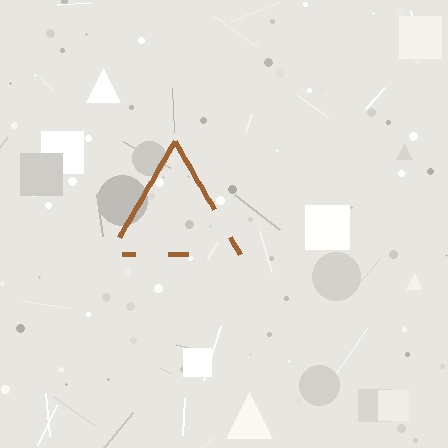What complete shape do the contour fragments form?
The contour fragments form a triangle.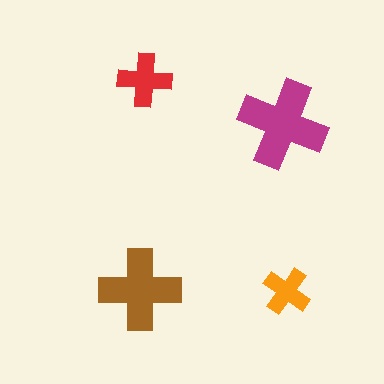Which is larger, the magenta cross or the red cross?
The magenta one.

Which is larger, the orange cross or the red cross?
The red one.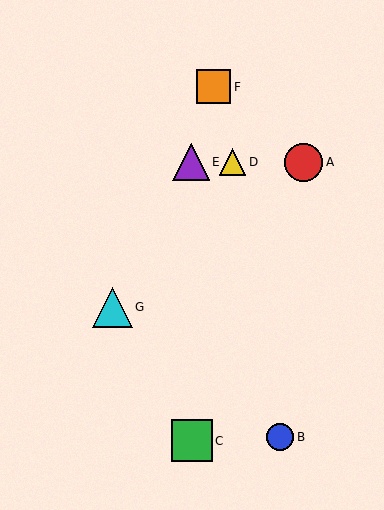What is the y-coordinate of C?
Object C is at y≈441.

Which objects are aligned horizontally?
Objects A, D, E are aligned horizontally.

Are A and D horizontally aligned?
Yes, both are at y≈162.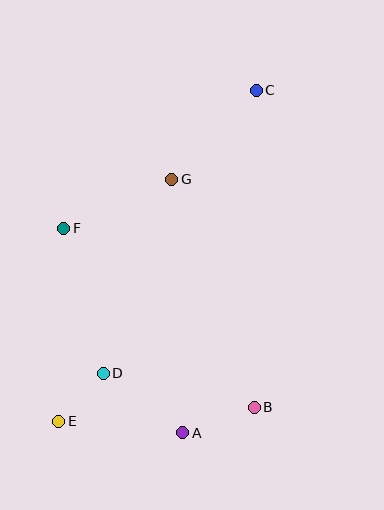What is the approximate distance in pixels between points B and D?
The distance between B and D is approximately 155 pixels.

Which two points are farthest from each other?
Points C and E are farthest from each other.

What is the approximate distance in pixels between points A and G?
The distance between A and G is approximately 253 pixels.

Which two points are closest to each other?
Points D and E are closest to each other.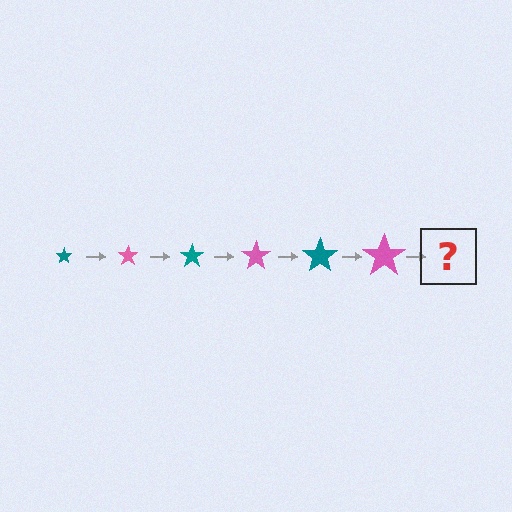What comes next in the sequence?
The next element should be a teal star, larger than the previous one.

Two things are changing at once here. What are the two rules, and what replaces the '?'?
The two rules are that the star grows larger each step and the color cycles through teal and pink. The '?' should be a teal star, larger than the previous one.